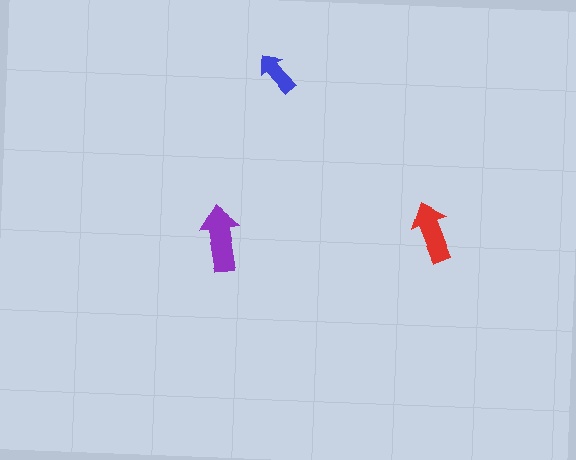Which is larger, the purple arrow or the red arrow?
The purple one.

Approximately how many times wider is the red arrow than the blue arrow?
About 1.5 times wider.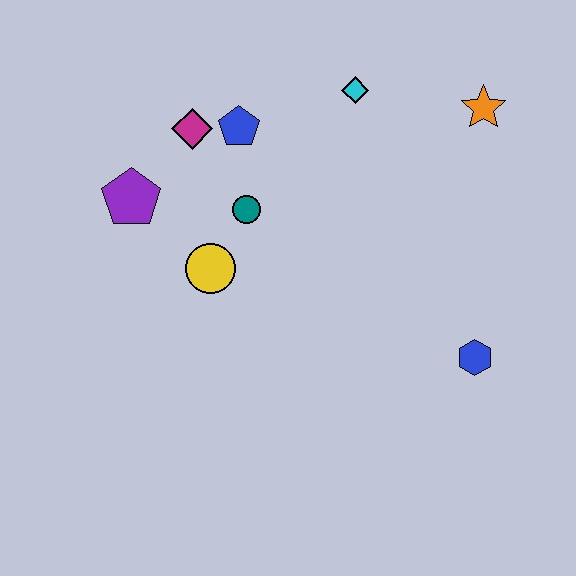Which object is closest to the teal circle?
The yellow circle is closest to the teal circle.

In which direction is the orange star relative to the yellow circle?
The orange star is to the right of the yellow circle.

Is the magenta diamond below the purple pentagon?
No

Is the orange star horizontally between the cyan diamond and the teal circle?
No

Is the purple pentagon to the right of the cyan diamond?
No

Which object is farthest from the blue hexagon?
The purple pentagon is farthest from the blue hexagon.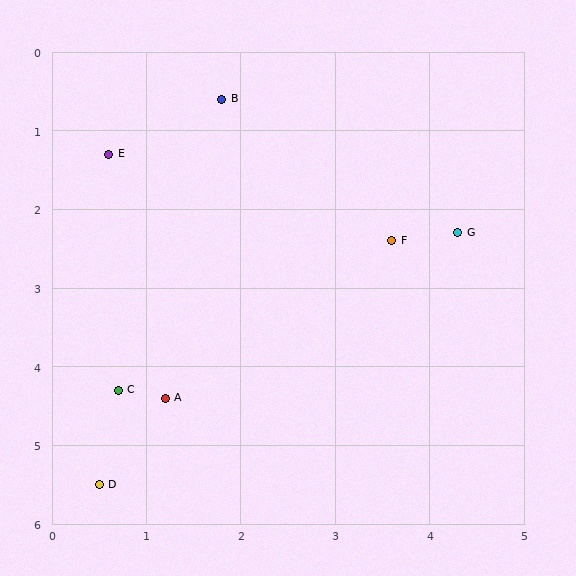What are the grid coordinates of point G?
Point G is at approximately (4.3, 2.3).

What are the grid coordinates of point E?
Point E is at approximately (0.6, 1.3).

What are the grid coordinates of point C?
Point C is at approximately (0.7, 4.3).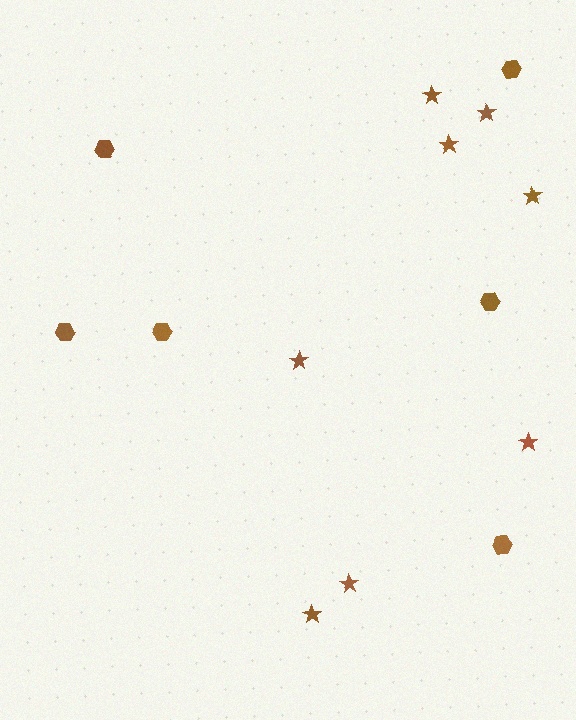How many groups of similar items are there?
There are 2 groups: one group of hexagons (6) and one group of stars (8).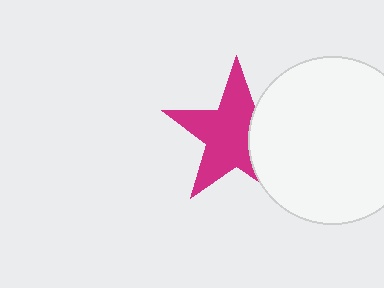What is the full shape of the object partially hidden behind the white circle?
The partially hidden object is a magenta star.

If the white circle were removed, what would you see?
You would see the complete magenta star.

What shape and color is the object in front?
The object in front is a white circle.